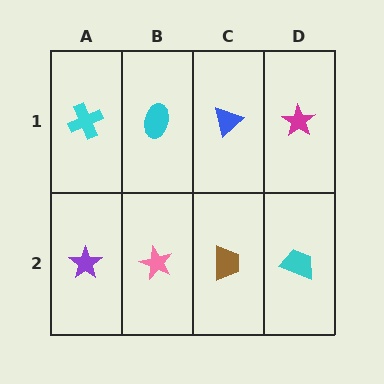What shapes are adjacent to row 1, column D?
A cyan trapezoid (row 2, column D), a blue triangle (row 1, column C).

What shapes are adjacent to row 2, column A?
A cyan cross (row 1, column A), a pink star (row 2, column B).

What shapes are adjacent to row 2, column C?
A blue triangle (row 1, column C), a pink star (row 2, column B), a cyan trapezoid (row 2, column D).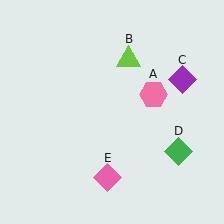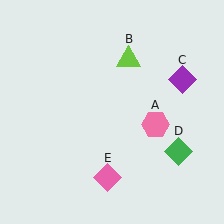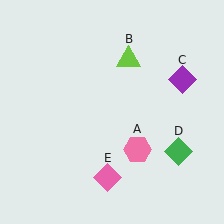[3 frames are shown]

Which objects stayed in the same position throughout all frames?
Lime triangle (object B) and purple diamond (object C) and green diamond (object D) and pink diamond (object E) remained stationary.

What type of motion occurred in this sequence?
The pink hexagon (object A) rotated clockwise around the center of the scene.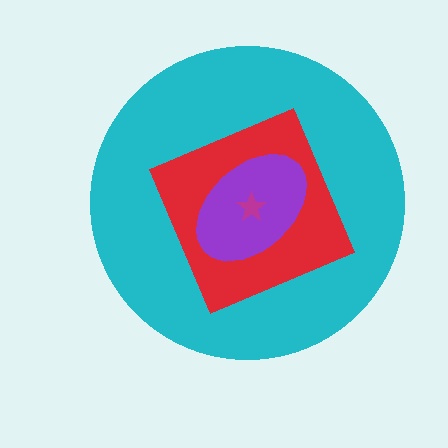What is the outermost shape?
The cyan circle.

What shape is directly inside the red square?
The purple ellipse.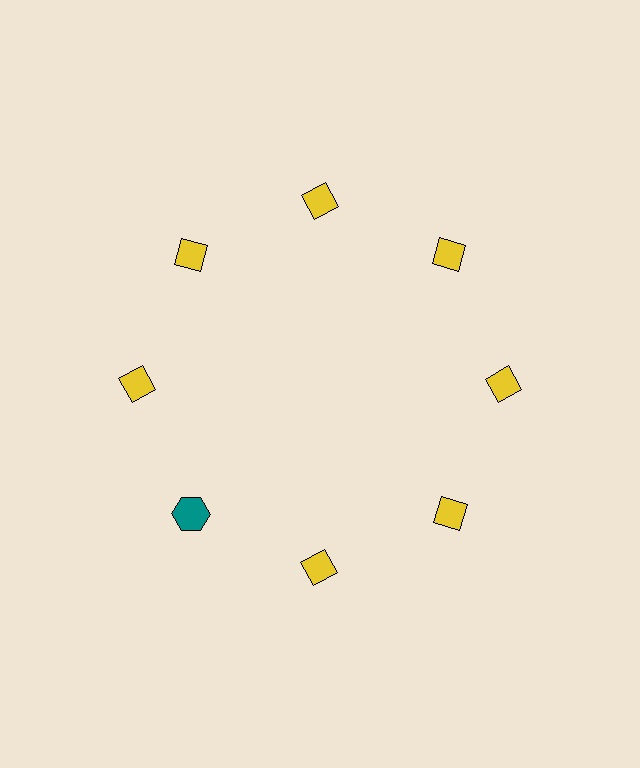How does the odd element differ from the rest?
It differs in both color (teal instead of yellow) and shape (hexagon instead of diamond).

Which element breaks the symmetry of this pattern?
The teal hexagon at roughly the 8 o'clock position breaks the symmetry. All other shapes are yellow diamonds.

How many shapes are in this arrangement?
There are 8 shapes arranged in a ring pattern.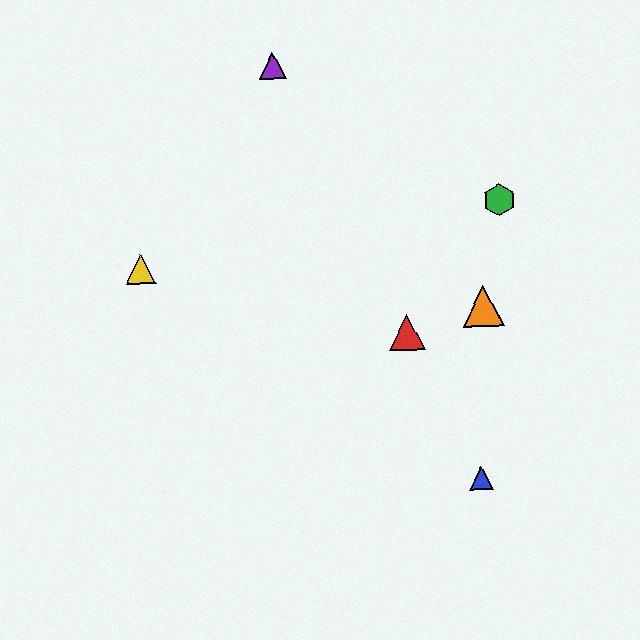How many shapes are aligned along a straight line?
3 shapes (the red triangle, the blue triangle, the purple triangle) are aligned along a straight line.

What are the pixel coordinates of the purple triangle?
The purple triangle is at (272, 66).